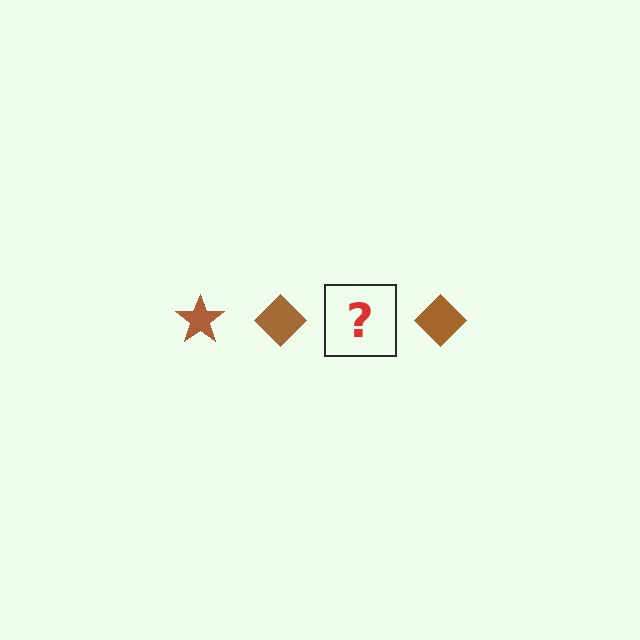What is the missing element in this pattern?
The missing element is a brown star.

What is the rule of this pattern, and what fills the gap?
The rule is that the pattern cycles through star, diamond shapes in brown. The gap should be filled with a brown star.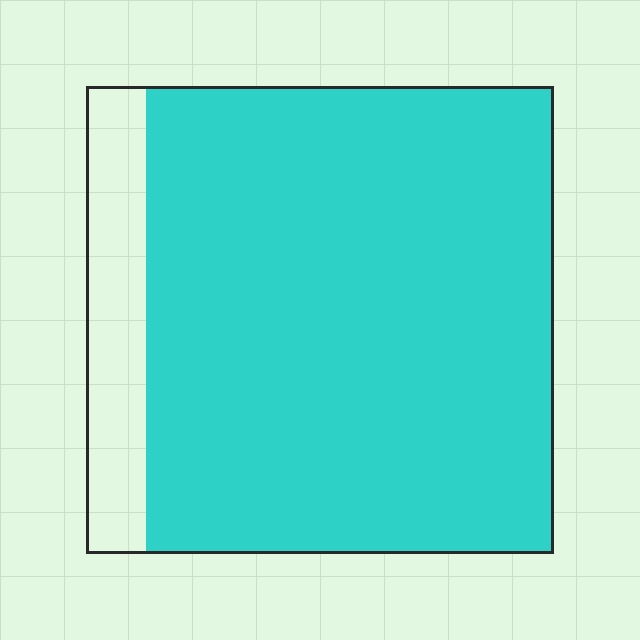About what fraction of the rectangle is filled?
About seven eighths (7/8).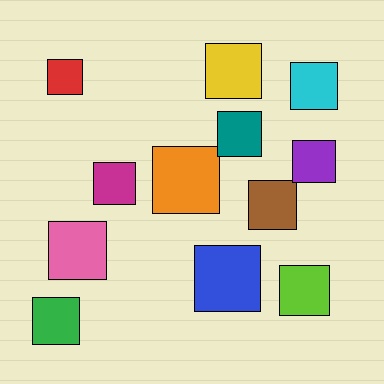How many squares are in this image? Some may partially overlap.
There are 12 squares.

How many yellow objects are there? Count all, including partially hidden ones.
There is 1 yellow object.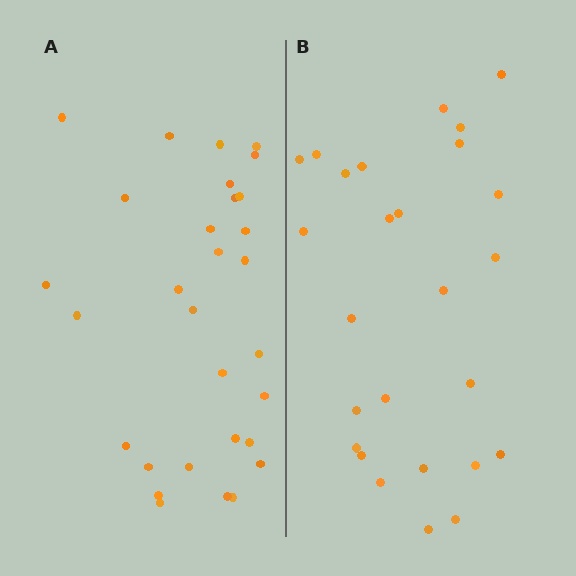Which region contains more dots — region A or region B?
Region A (the left region) has more dots.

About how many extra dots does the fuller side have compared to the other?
Region A has about 4 more dots than region B.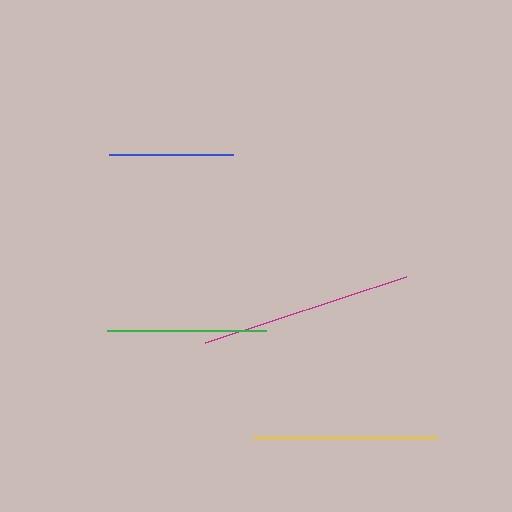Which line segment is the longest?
The magenta line is the longest at approximately 212 pixels.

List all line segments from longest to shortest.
From longest to shortest: magenta, yellow, green, blue.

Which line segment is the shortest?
The blue line is the shortest at approximately 124 pixels.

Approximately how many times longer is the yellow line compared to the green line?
The yellow line is approximately 1.2 times the length of the green line.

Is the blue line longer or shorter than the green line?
The green line is longer than the blue line.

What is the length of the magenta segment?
The magenta segment is approximately 212 pixels long.